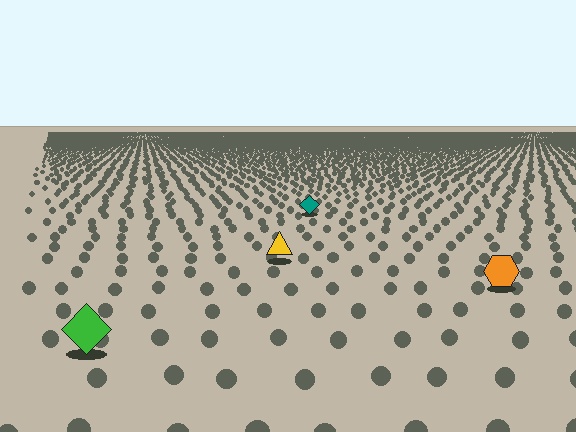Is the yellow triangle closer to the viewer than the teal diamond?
Yes. The yellow triangle is closer — you can tell from the texture gradient: the ground texture is coarser near it.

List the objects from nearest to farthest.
From nearest to farthest: the green diamond, the orange hexagon, the yellow triangle, the teal diamond.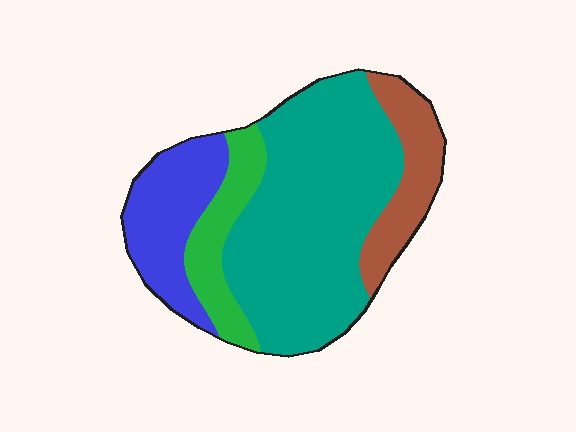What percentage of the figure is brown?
Brown takes up about one eighth (1/8) of the figure.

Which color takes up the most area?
Teal, at roughly 55%.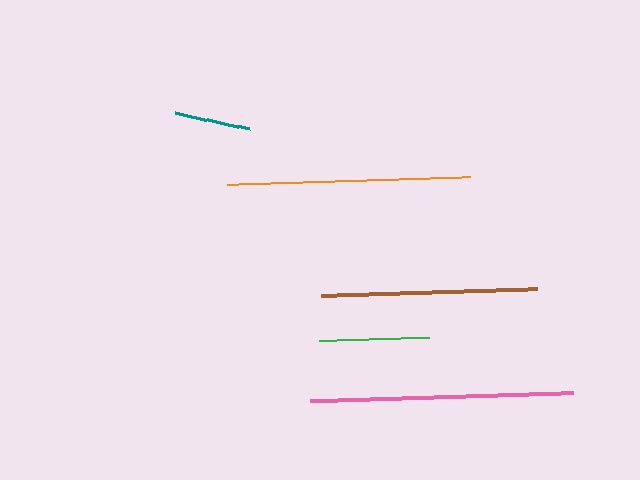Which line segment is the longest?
The pink line is the longest at approximately 263 pixels.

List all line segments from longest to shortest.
From longest to shortest: pink, orange, brown, green, teal.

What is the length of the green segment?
The green segment is approximately 109 pixels long.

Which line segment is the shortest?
The teal line is the shortest at approximately 77 pixels.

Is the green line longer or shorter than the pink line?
The pink line is longer than the green line.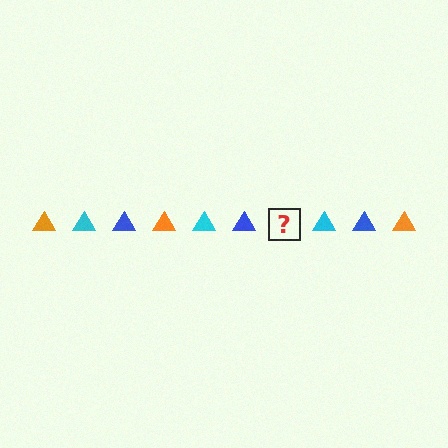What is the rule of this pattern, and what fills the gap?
The rule is that the pattern cycles through orange, cyan, blue triangles. The gap should be filled with an orange triangle.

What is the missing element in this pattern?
The missing element is an orange triangle.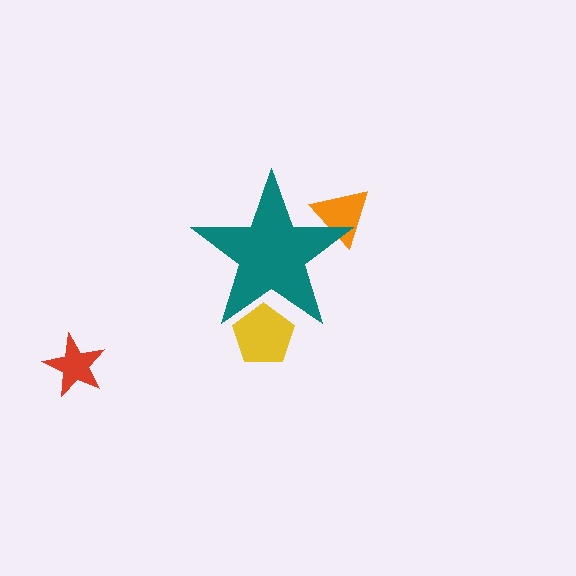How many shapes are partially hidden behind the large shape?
2 shapes are partially hidden.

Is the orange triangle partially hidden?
Yes, the orange triangle is partially hidden behind the teal star.